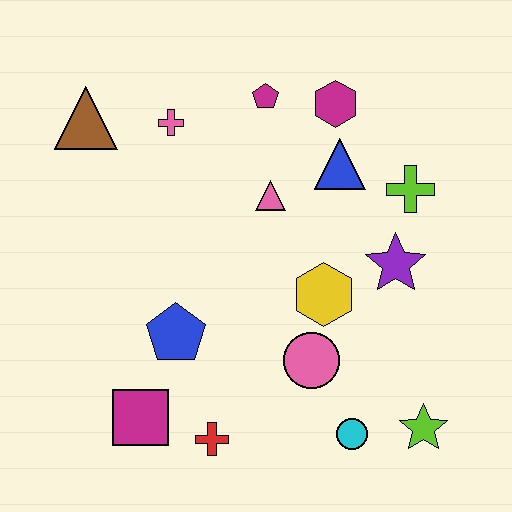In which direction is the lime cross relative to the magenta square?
The lime cross is to the right of the magenta square.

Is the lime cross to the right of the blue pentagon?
Yes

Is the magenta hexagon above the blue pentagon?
Yes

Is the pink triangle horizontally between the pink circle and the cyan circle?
No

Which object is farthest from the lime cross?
The magenta square is farthest from the lime cross.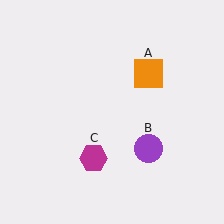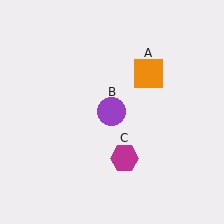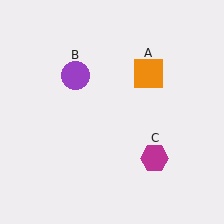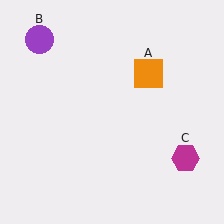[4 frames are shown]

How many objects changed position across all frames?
2 objects changed position: purple circle (object B), magenta hexagon (object C).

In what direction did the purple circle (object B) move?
The purple circle (object B) moved up and to the left.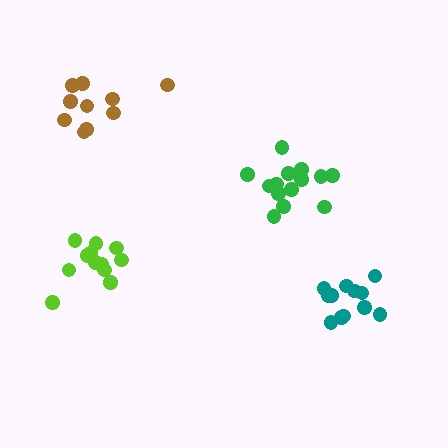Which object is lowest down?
The teal cluster is bottommost.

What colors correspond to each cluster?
The clusters are colored: lime, brown, teal, green.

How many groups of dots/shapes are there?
There are 4 groups.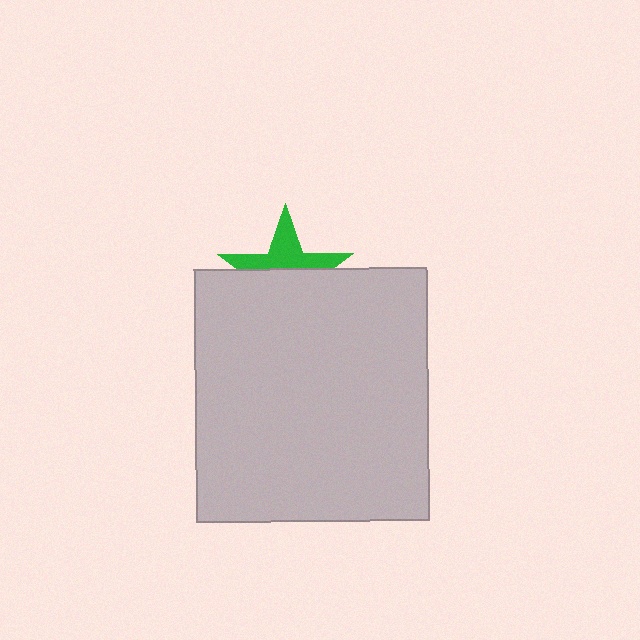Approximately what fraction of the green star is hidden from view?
Roughly 58% of the green star is hidden behind the light gray rectangle.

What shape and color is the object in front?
The object in front is a light gray rectangle.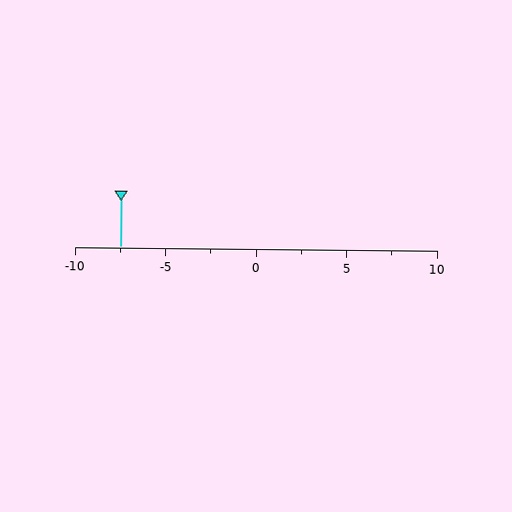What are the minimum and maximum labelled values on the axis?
The axis runs from -10 to 10.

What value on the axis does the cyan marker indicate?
The marker indicates approximately -7.5.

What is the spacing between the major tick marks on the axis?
The major ticks are spaced 5 apart.